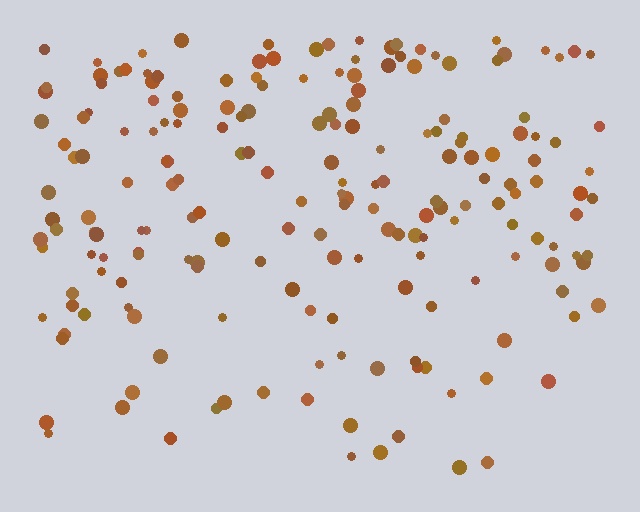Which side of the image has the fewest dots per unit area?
The bottom.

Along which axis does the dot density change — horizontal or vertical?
Vertical.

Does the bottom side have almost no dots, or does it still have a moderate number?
Still a moderate number, just noticeably fewer than the top.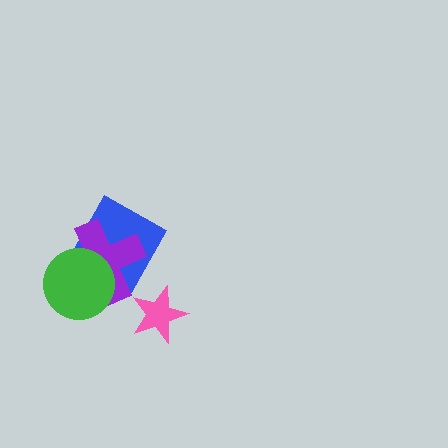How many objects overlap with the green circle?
2 objects overlap with the green circle.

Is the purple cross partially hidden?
Yes, it is partially covered by another shape.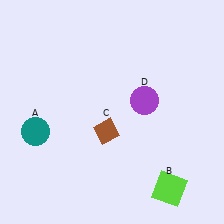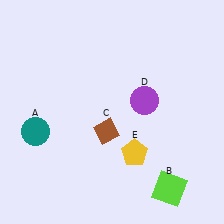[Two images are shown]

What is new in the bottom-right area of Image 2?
A yellow pentagon (E) was added in the bottom-right area of Image 2.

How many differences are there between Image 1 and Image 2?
There is 1 difference between the two images.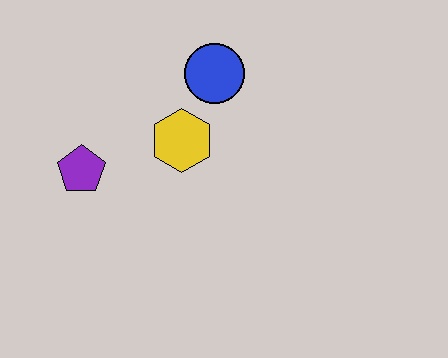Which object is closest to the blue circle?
The yellow hexagon is closest to the blue circle.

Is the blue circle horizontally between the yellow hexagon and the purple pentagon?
No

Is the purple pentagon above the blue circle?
No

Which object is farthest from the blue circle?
The purple pentagon is farthest from the blue circle.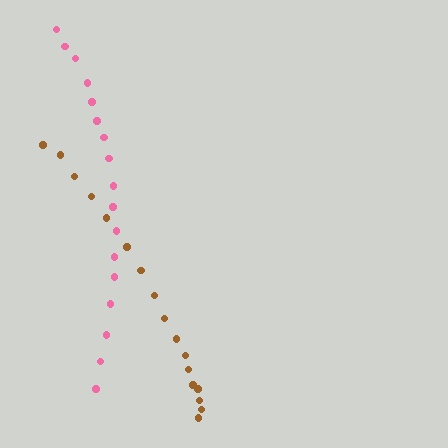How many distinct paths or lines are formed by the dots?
There are 2 distinct paths.